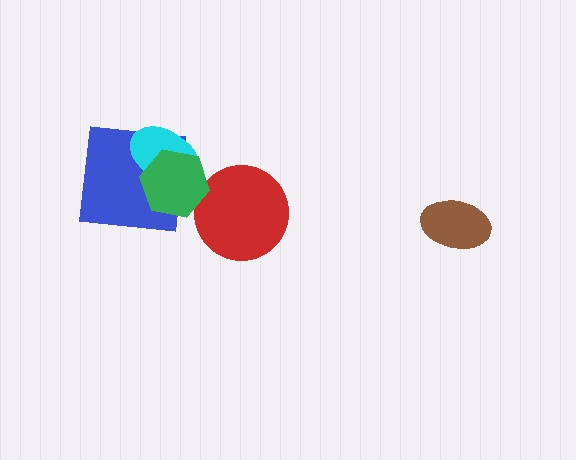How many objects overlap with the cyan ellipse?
2 objects overlap with the cyan ellipse.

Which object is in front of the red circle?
The green hexagon is in front of the red circle.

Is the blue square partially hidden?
Yes, it is partially covered by another shape.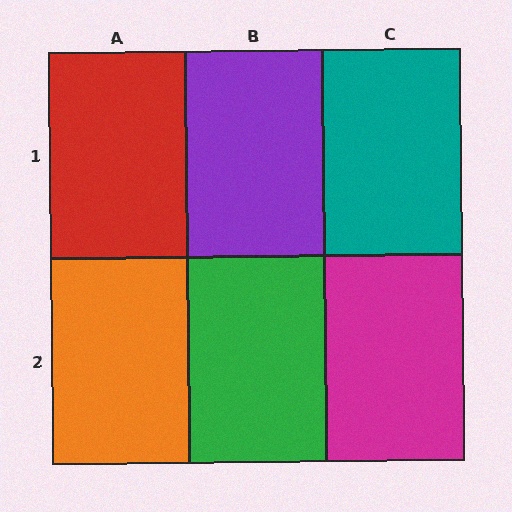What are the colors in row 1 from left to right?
Red, purple, teal.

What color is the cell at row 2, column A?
Orange.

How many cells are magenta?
1 cell is magenta.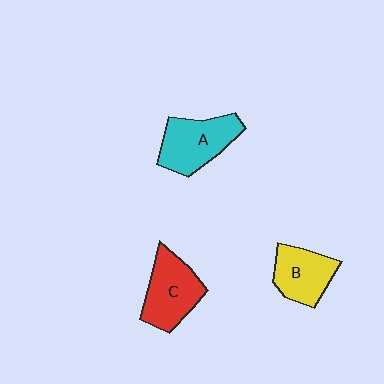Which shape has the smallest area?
Shape B (yellow).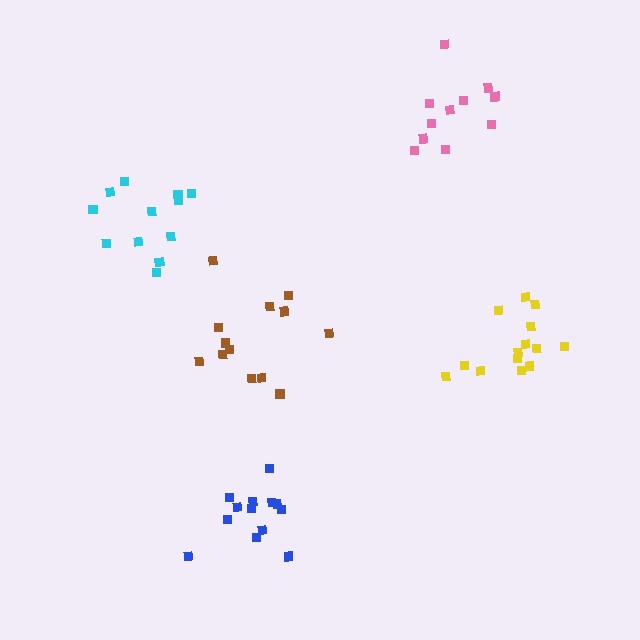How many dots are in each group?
Group 1: 14 dots, Group 2: 13 dots, Group 3: 12 dots, Group 4: 11 dots, Group 5: 14 dots (64 total).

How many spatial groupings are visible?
There are 5 spatial groupings.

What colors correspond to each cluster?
The clusters are colored: yellow, brown, cyan, pink, blue.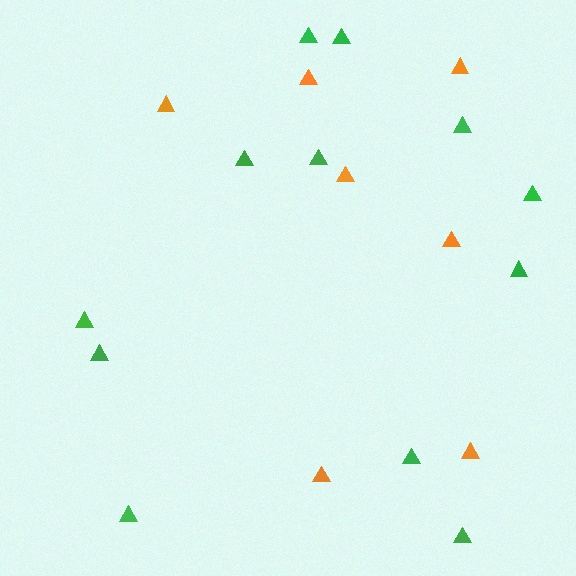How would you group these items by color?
There are 2 groups: one group of orange triangles (7) and one group of green triangles (12).